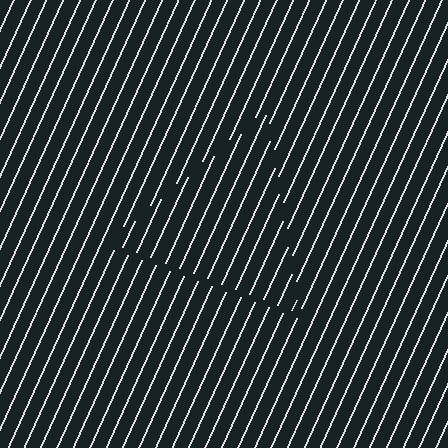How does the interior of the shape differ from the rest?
The interior of the shape contains the same grating, shifted by half a period — the contour is defined by the phase discontinuity where line-ends from the inner and outer gratings abut.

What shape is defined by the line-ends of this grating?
An illusory triangle. The interior of the shape contains the same grating, shifted by half a period — the contour is defined by the phase discontinuity where line-ends from the inner and outer gratings abut.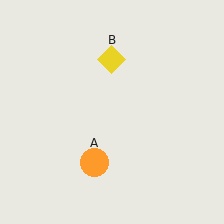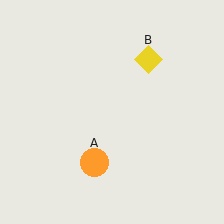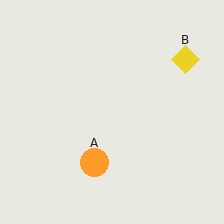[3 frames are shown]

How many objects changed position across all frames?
1 object changed position: yellow diamond (object B).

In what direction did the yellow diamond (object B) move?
The yellow diamond (object B) moved right.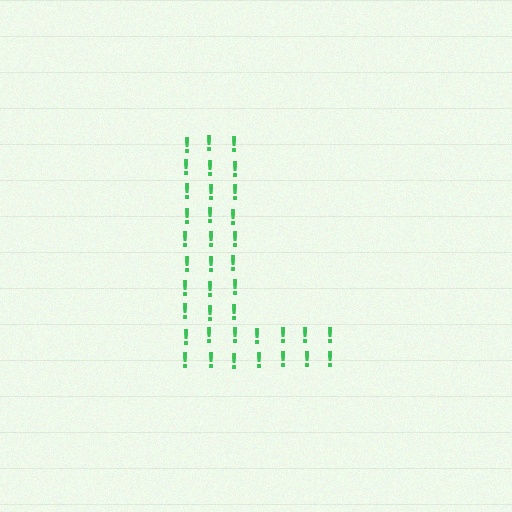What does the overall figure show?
The overall figure shows the letter L.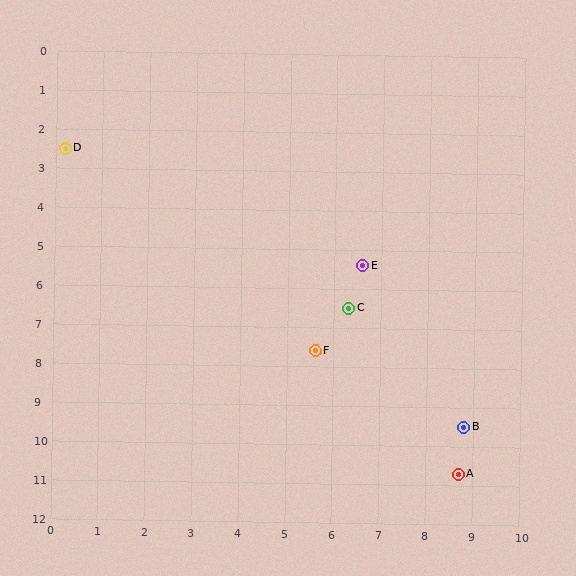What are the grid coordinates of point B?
Point B is at approximately (8.8, 9.5).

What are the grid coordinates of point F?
Point F is at approximately (5.6, 7.6).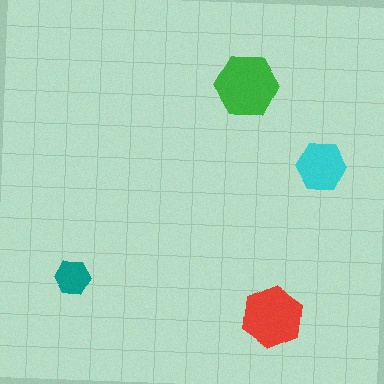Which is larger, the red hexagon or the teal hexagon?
The red one.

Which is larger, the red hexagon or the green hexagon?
The green one.